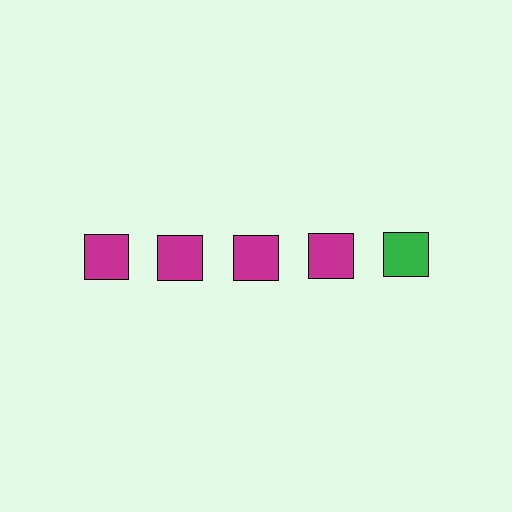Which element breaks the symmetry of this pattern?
The green square in the top row, rightmost column breaks the symmetry. All other shapes are magenta squares.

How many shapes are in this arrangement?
There are 5 shapes arranged in a grid pattern.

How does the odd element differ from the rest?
It has a different color: green instead of magenta.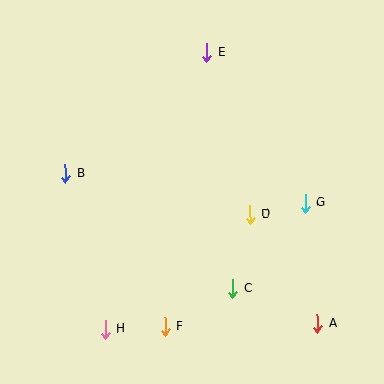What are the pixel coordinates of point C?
Point C is at (233, 288).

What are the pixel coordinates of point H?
Point H is at (105, 329).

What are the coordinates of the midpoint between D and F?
The midpoint between D and F is at (208, 270).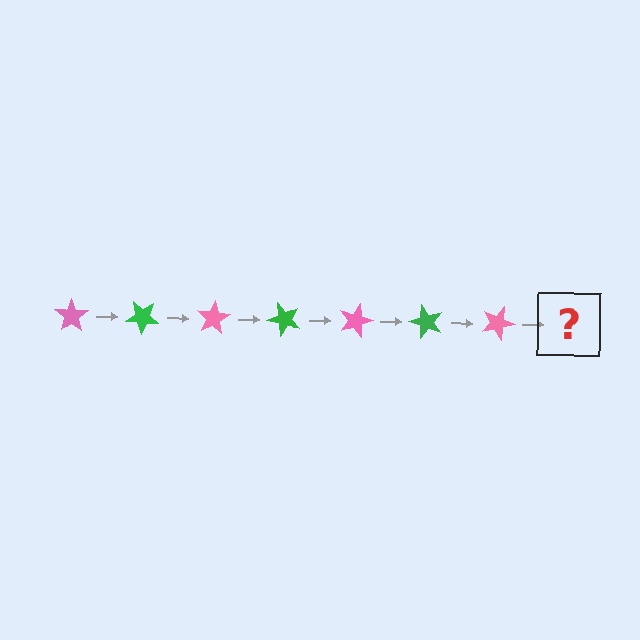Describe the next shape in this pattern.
It should be a green star, rotated 280 degrees from the start.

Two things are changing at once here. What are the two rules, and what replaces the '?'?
The two rules are that it rotates 40 degrees each step and the color cycles through pink and green. The '?' should be a green star, rotated 280 degrees from the start.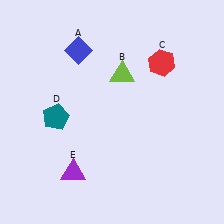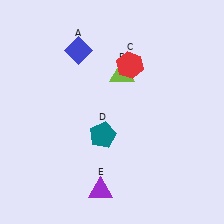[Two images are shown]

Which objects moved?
The objects that moved are: the red hexagon (C), the teal pentagon (D), the purple triangle (E).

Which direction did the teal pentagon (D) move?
The teal pentagon (D) moved right.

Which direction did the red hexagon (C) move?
The red hexagon (C) moved left.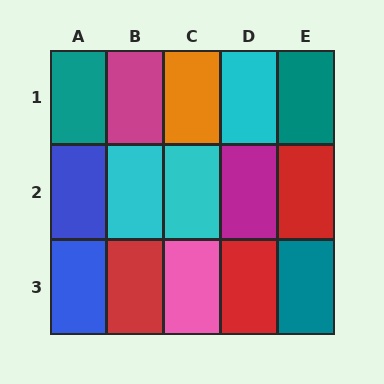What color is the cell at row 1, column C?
Orange.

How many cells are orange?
1 cell is orange.